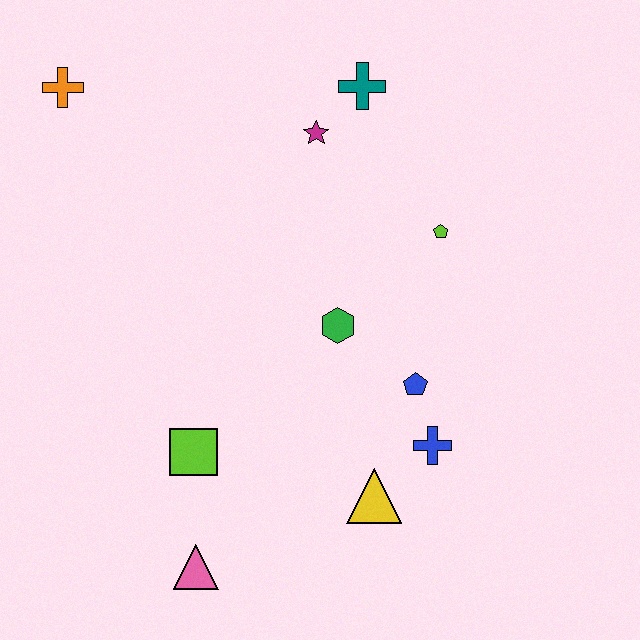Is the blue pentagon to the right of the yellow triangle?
Yes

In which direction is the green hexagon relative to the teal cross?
The green hexagon is below the teal cross.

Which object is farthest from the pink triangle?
The teal cross is farthest from the pink triangle.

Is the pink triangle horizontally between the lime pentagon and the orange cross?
Yes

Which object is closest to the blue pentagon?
The blue cross is closest to the blue pentagon.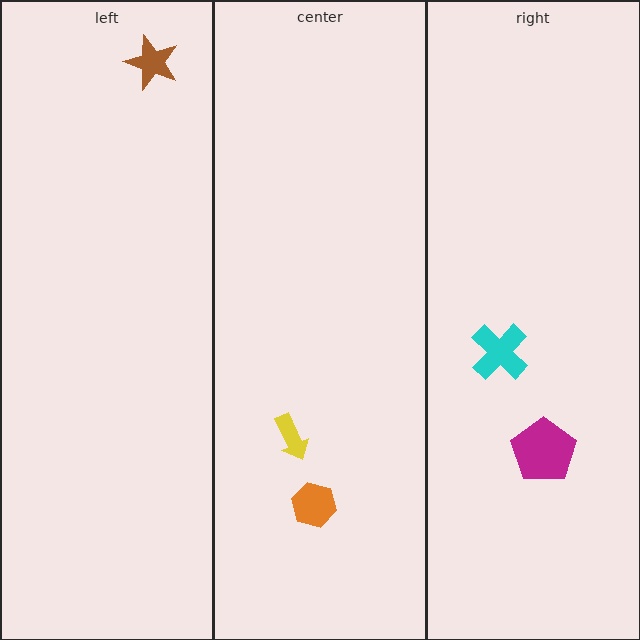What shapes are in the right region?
The magenta pentagon, the cyan cross.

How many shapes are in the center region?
2.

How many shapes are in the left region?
1.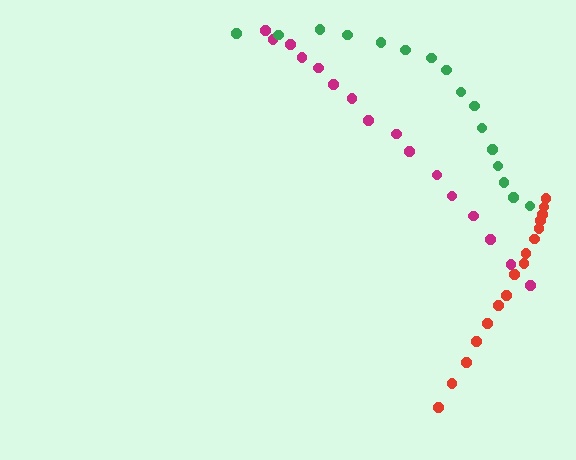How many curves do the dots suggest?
There are 3 distinct paths.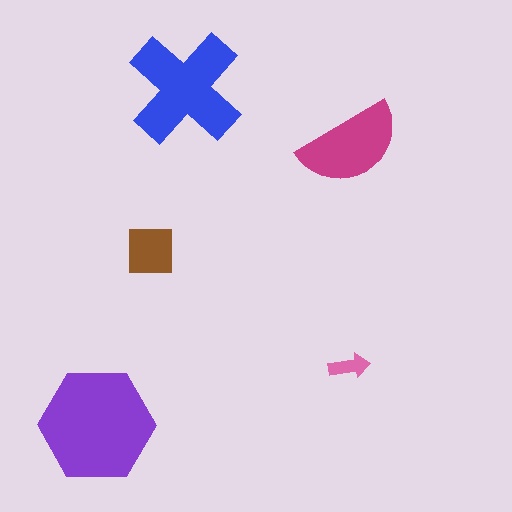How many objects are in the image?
There are 5 objects in the image.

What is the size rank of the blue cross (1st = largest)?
2nd.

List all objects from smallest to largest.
The pink arrow, the brown square, the magenta semicircle, the blue cross, the purple hexagon.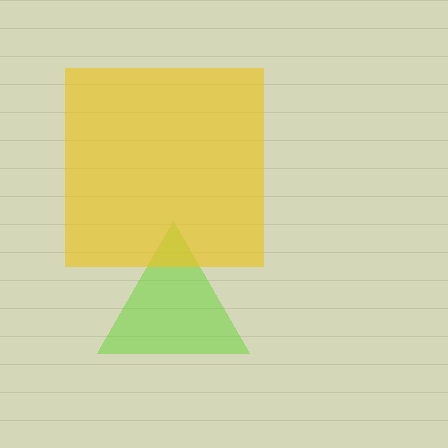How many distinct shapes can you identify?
There are 2 distinct shapes: a lime triangle, a yellow square.